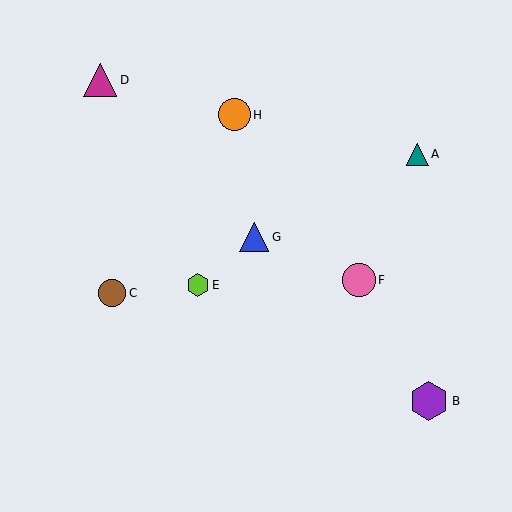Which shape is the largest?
The purple hexagon (labeled B) is the largest.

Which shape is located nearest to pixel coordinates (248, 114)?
The orange circle (labeled H) at (234, 115) is nearest to that location.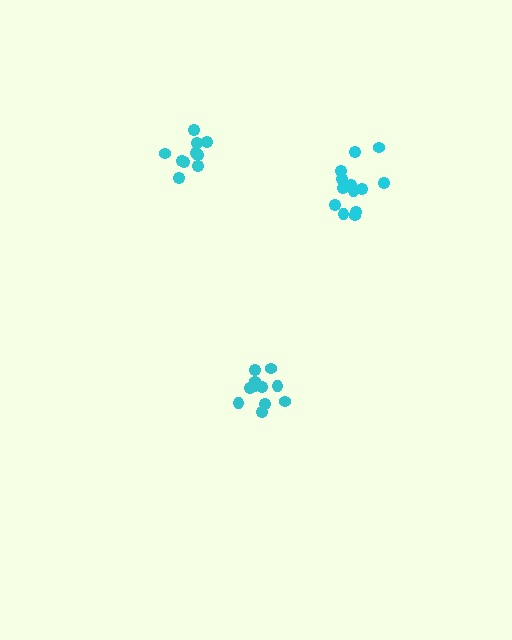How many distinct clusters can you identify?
There are 3 distinct clusters.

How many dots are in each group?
Group 1: 10 dots, Group 2: 11 dots, Group 3: 13 dots (34 total).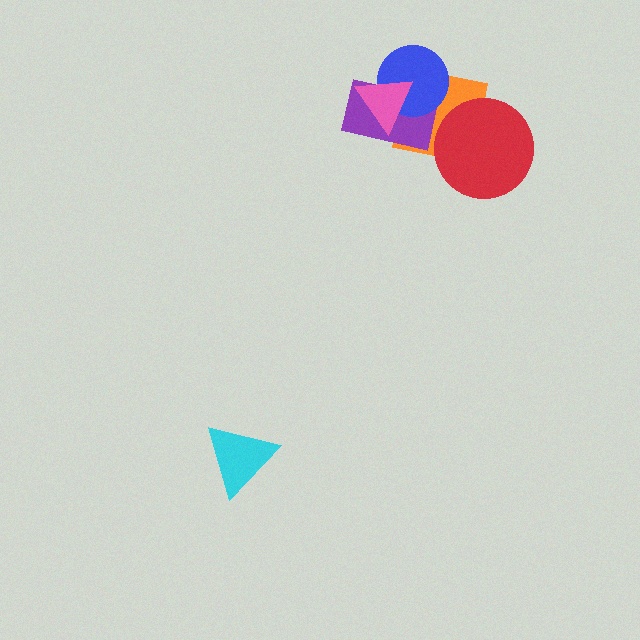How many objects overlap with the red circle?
1 object overlaps with the red circle.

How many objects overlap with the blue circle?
3 objects overlap with the blue circle.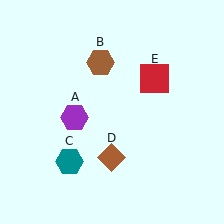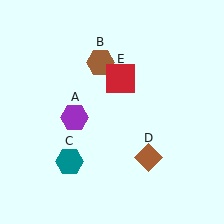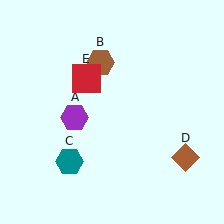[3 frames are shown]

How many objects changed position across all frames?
2 objects changed position: brown diamond (object D), red square (object E).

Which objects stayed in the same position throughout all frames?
Purple hexagon (object A) and brown hexagon (object B) and teal hexagon (object C) remained stationary.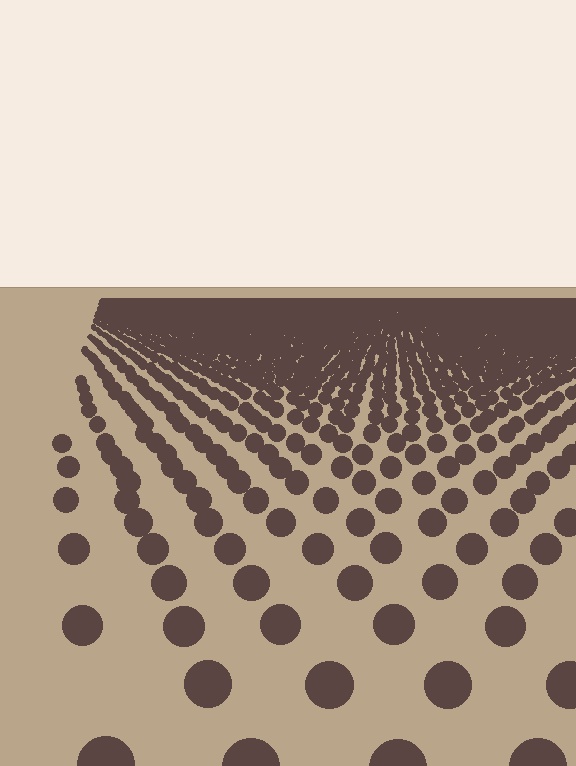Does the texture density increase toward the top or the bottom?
Density increases toward the top.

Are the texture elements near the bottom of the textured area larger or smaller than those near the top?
Larger. Near the bottom, elements are closer to the viewer and appear at a bigger on-screen size.